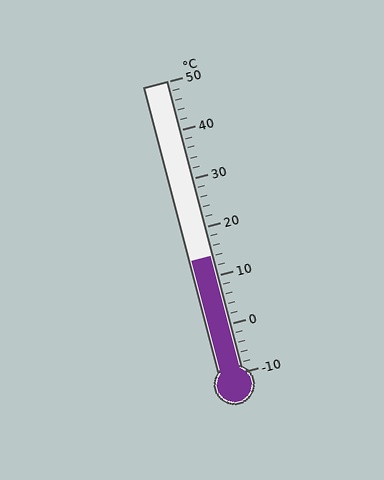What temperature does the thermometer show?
The thermometer shows approximately 14°C.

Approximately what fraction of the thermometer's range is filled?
The thermometer is filled to approximately 40% of its range.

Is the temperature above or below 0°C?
The temperature is above 0°C.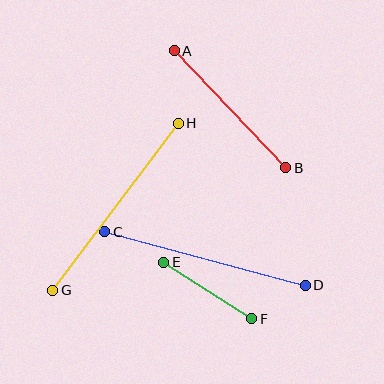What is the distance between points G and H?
The distance is approximately 209 pixels.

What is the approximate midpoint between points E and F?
The midpoint is at approximately (208, 291) pixels.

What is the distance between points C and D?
The distance is approximately 208 pixels.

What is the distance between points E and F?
The distance is approximately 104 pixels.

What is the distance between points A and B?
The distance is approximately 162 pixels.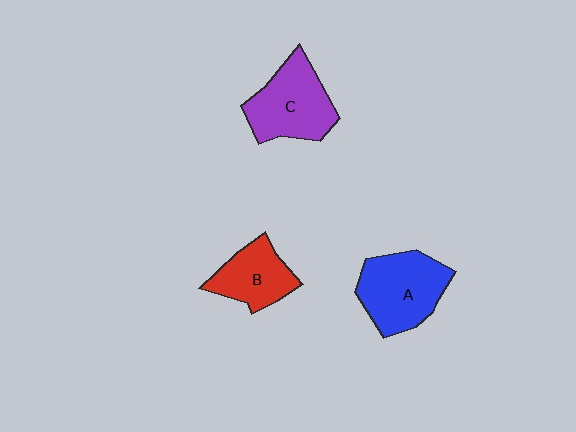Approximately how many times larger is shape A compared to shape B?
Approximately 1.4 times.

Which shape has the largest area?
Shape A (blue).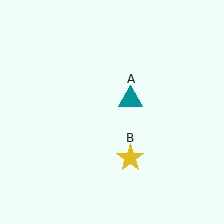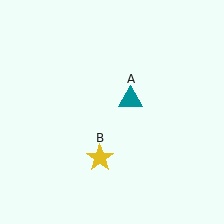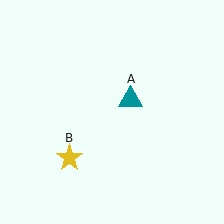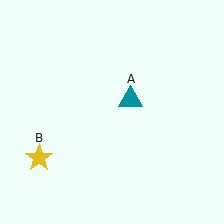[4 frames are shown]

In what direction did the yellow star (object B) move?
The yellow star (object B) moved left.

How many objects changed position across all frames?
1 object changed position: yellow star (object B).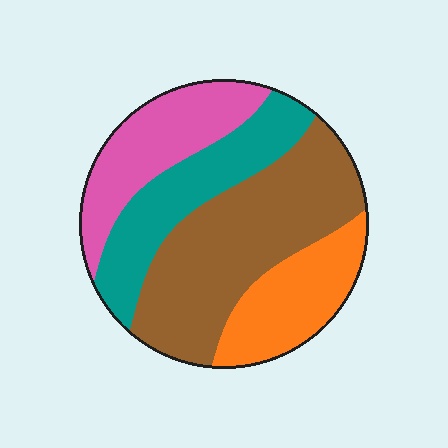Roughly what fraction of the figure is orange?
Orange covers 18% of the figure.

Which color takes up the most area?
Brown, at roughly 40%.